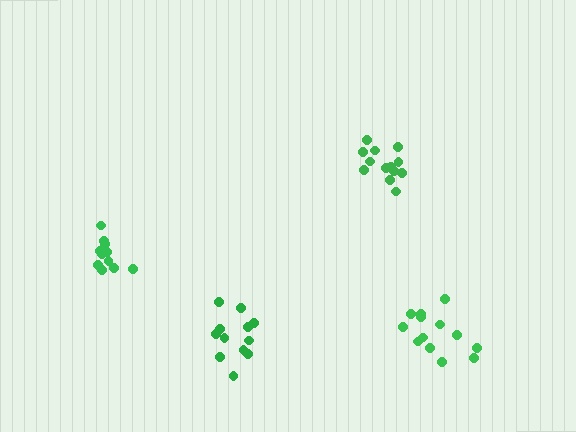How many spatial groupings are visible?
There are 4 spatial groupings.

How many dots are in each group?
Group 1: 11 dots, Group 2: 13 dots, Group 3: 13 dots, Group 4: 12 dots (49 total).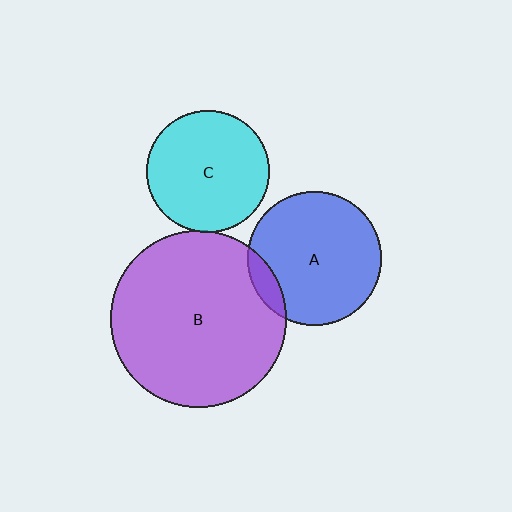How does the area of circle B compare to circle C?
Approximately 2.1 times.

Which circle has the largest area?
Circle B (purple).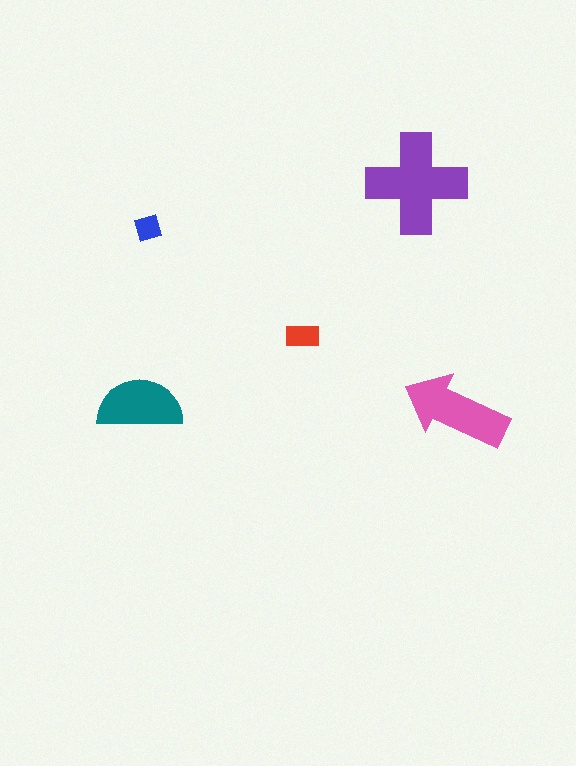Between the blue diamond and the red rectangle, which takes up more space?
The red rectangle.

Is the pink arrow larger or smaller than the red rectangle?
Larger.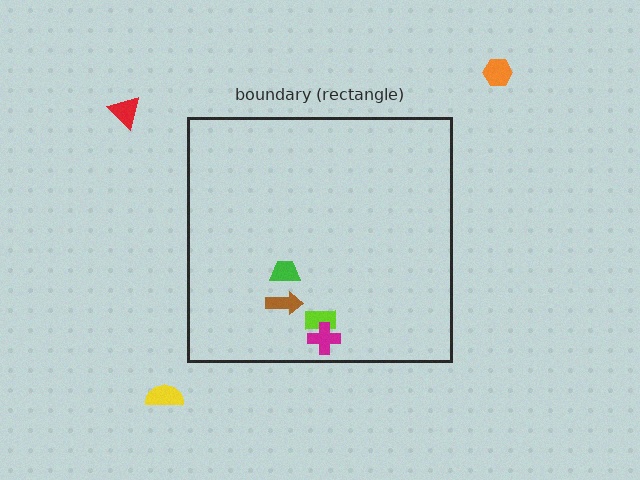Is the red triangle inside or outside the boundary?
Outside.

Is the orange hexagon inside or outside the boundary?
Outside.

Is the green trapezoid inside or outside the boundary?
Inside.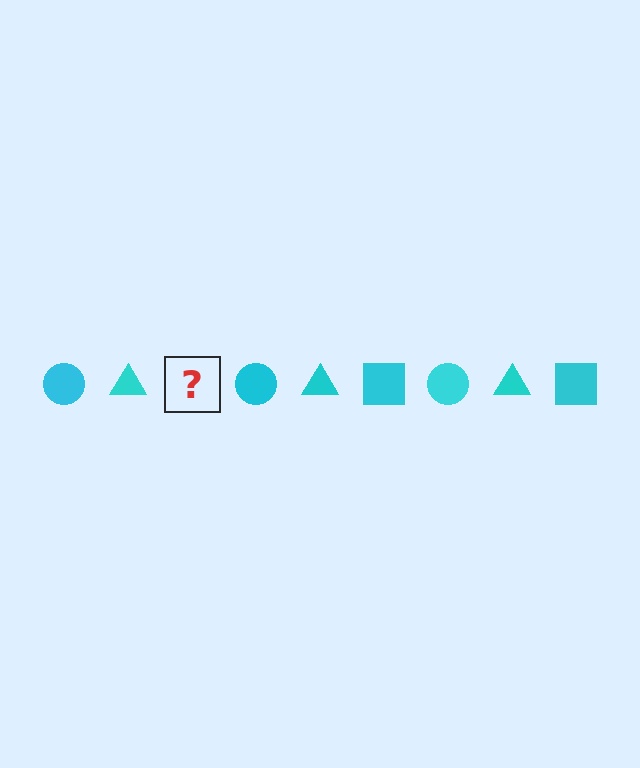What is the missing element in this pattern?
The missing element is a cyan square.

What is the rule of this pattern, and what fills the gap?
The rule is that the pattern cycles through circle, triangle, square shapes in cyan. The gap should be filled with a cyan square.